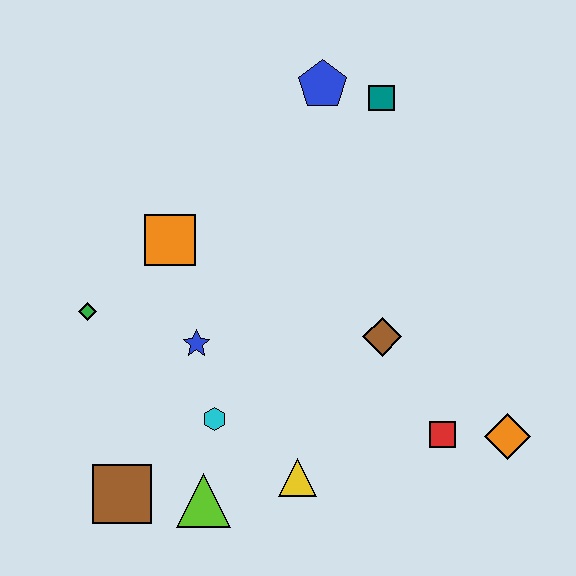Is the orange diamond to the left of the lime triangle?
No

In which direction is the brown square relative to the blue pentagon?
The brown square is below the blue pentagon.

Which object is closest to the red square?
The orange diamond is closest to the red square.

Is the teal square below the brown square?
No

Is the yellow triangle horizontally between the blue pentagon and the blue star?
Yes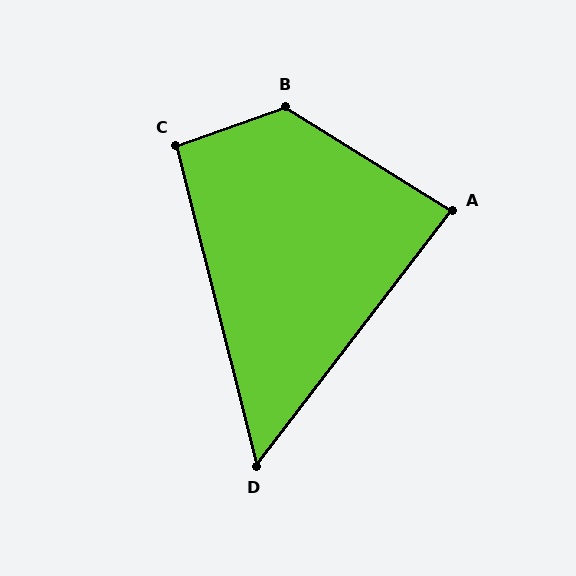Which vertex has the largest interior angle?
B, at approximately 129 degrees.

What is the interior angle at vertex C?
Approximately 95 degrees (obtuse).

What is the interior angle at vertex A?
Approximately 85 degrees (acute).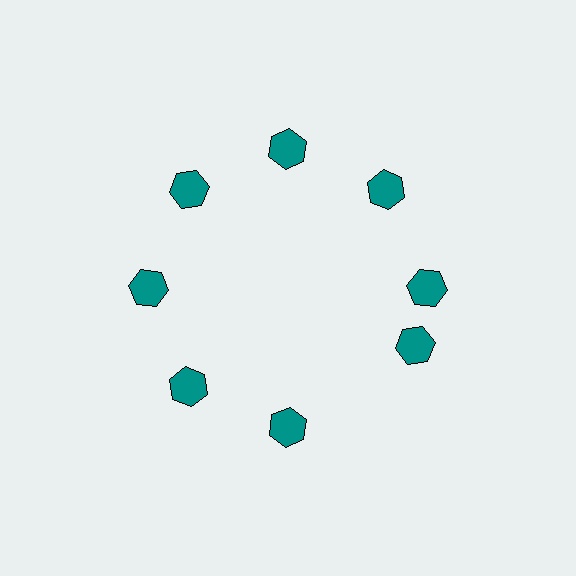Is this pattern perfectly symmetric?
No. The 8 teal hexagons are arranged in a ring, but one element near the 4 o'clock position is rotated out of alignment along the ring, breaking the 8-fold rotational symmetry.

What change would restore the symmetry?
The symmetry would be restored by rotating it back into even spacing with its neighbors so that all 8 hexagons sit at equal angles and equal distance from the center.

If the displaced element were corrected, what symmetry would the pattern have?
It would have 8-fold rotational symmetry — the pattern would map onto itself every 45 degrees.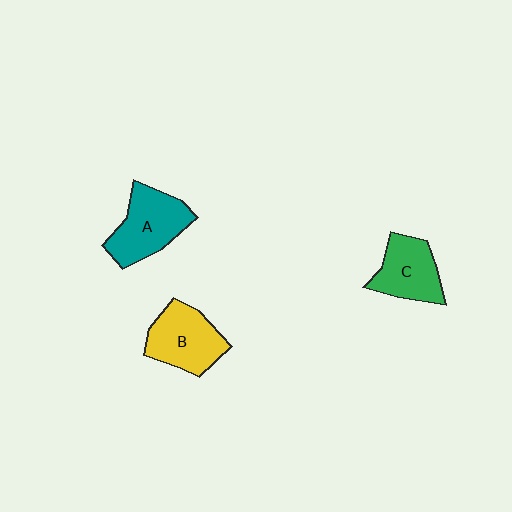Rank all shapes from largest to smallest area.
From largest to smallest: A (teal), B (yellow), C (green).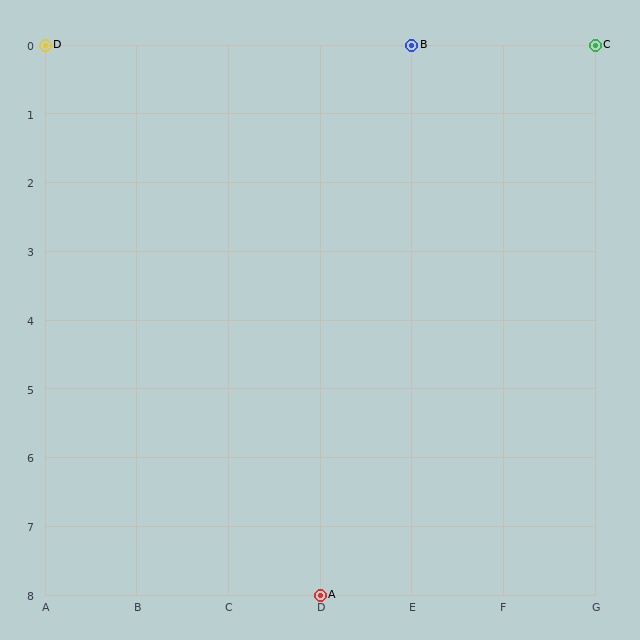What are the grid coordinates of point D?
Point D is at grid coordinates (A, 0).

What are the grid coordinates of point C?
Point C is at grid coordinates (G, 0).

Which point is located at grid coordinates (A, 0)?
Point D is at (A, 0).